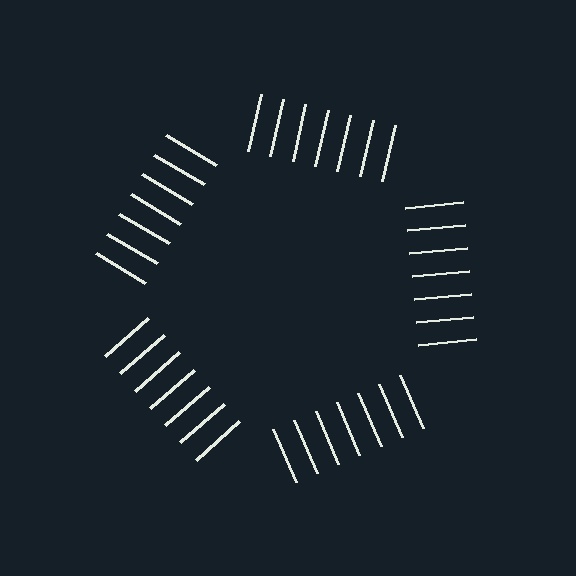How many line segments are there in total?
35 — 7 along each of the 5 edges.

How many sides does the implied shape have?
5 sides — the line-ends trace a pentagon.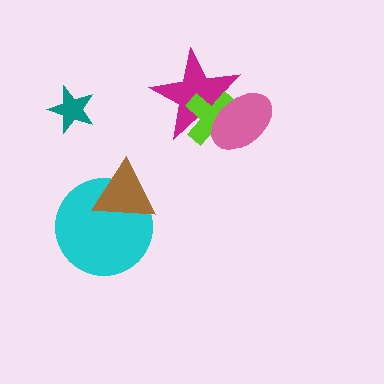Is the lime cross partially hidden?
Yes, it is partially covered by another shape.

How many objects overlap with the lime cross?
2 objects overlap with the lime cross.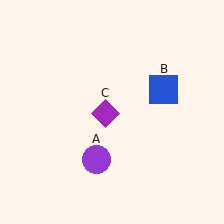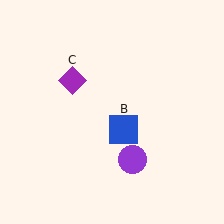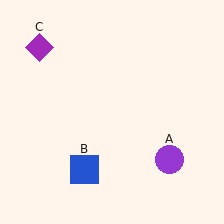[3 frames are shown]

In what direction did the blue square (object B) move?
The blue square (object B) moved down and to the left.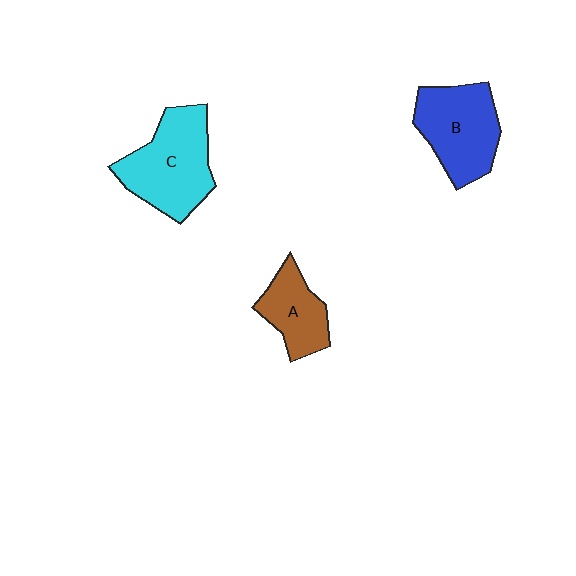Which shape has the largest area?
Shape C (cyan).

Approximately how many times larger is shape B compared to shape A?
Approximately 1.5 times.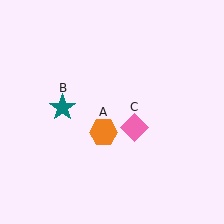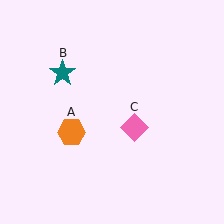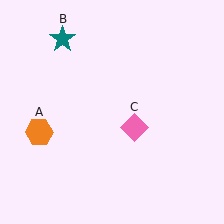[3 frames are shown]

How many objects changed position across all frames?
2 objects changed position: orange hexagon (object A), teal star (object B).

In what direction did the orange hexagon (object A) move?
The orange hexagon (object A) moved left.